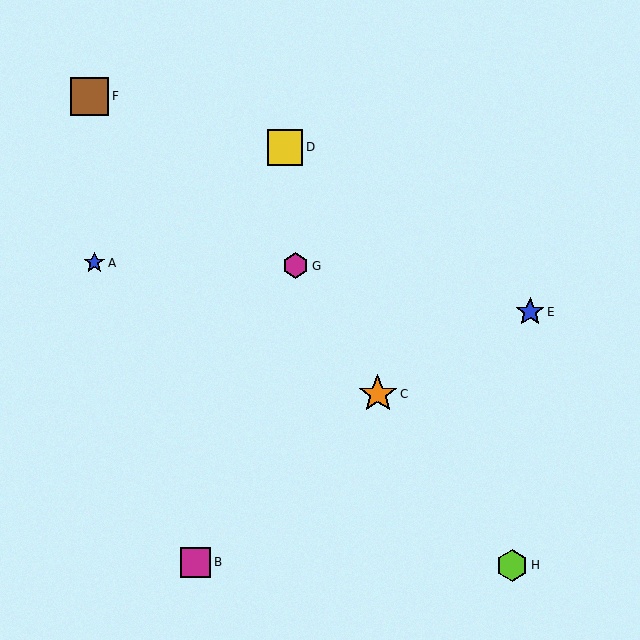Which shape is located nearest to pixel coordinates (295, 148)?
The yellow square (labeled D) at (285, 147) is nearest to that location.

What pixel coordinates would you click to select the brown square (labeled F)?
Click at (90, 96) to select the brown square F.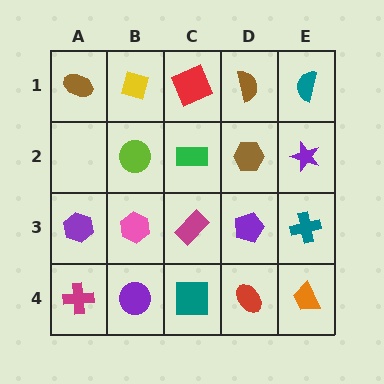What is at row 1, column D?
A brown semicircle.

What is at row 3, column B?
A pink hexagon.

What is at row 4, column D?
A red ellipse.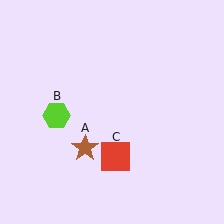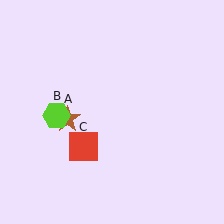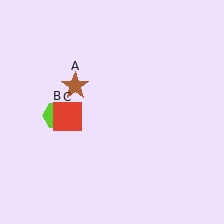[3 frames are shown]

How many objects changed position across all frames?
2 objects changed position: brown star (object A), red square (object C).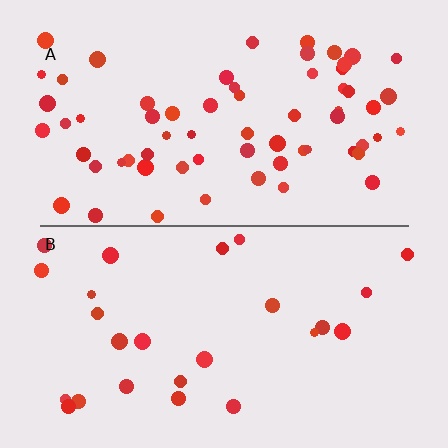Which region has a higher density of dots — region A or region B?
A (the top).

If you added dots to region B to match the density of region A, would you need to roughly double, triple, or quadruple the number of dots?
Approximately triple.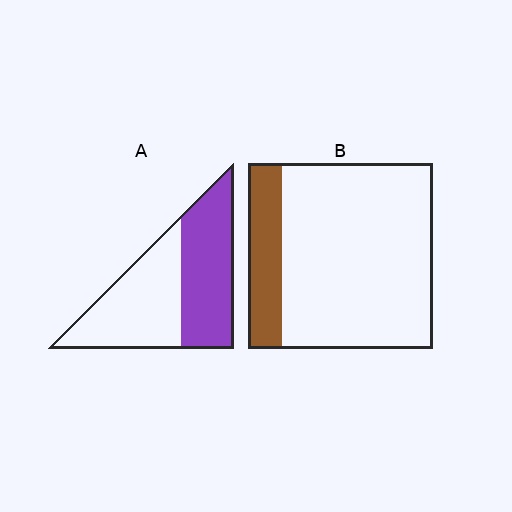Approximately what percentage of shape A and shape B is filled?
A is approximately 50% and B is approximately 20%.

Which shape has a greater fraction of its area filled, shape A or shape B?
Shape A.